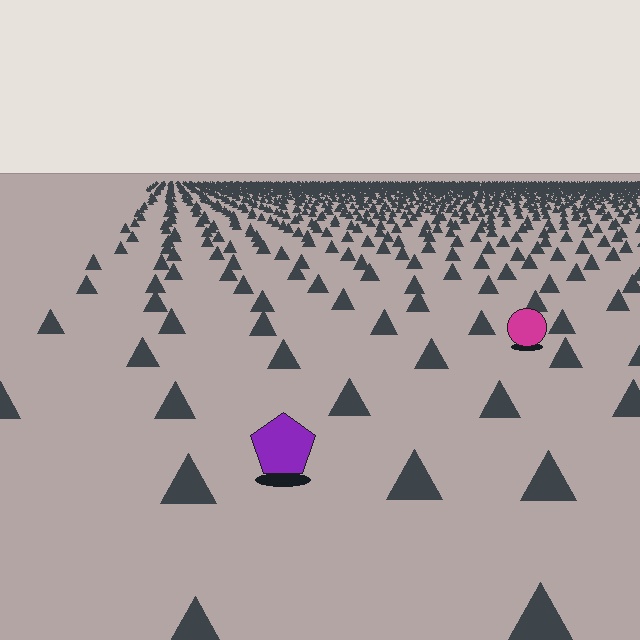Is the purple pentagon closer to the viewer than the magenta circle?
Yes. The purple pentagon is closer — you can tell from the texture gradient: the ground texture is coarser near it.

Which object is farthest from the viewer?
The magenta circle is farthest from the viewer. It appears smaller and the ground texture around it is denser.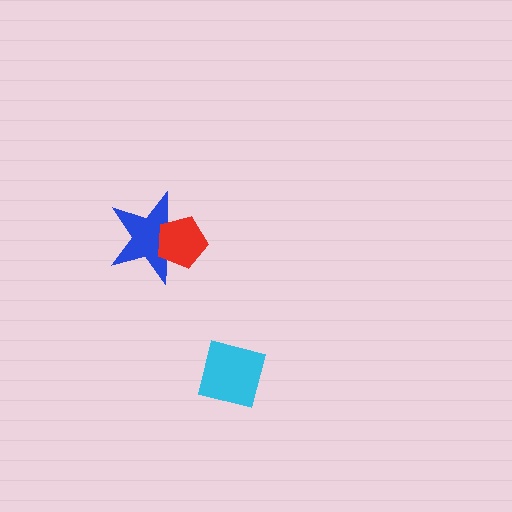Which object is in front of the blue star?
The red pentagon is in front of the blue star.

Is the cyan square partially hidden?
No, no other shape covers it.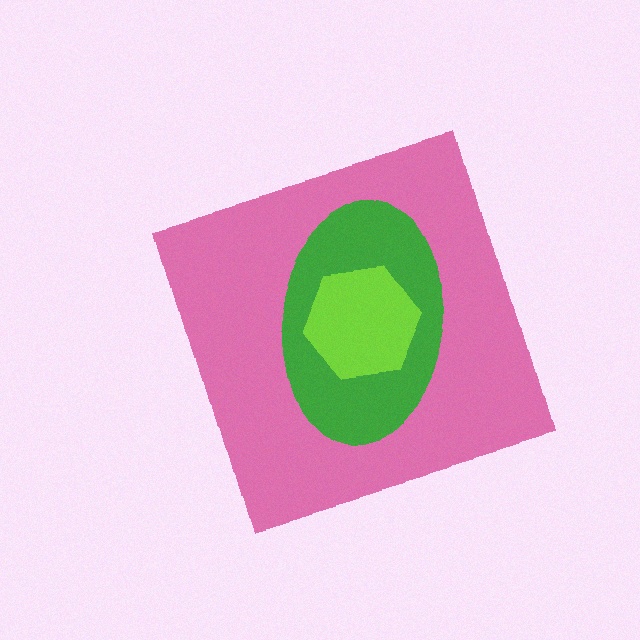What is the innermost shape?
The lime hexagon.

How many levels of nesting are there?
3.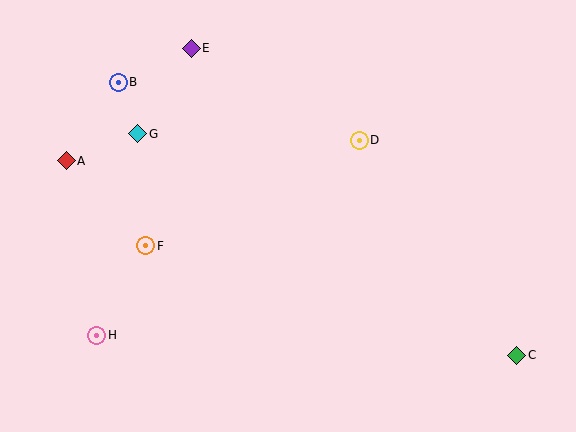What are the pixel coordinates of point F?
Point F is at (146, 246).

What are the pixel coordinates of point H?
Point H is at (97, 335).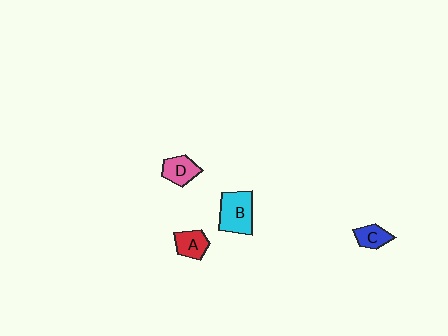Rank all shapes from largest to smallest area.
From largest to smallest: B (cyan), D (pink), A (red), C (blue).